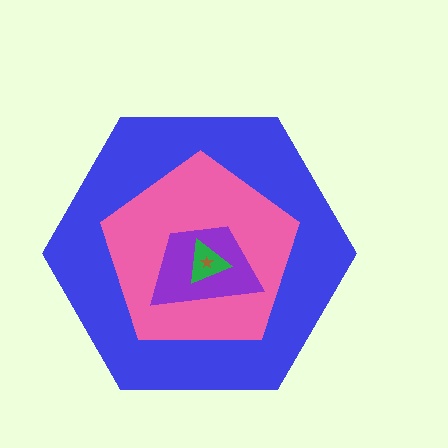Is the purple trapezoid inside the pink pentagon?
Yes.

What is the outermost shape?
The blue hexagon.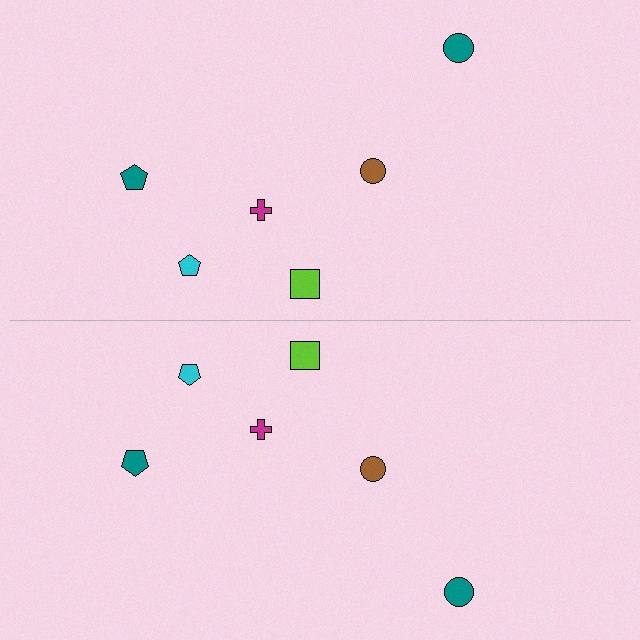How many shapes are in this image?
There are 12 shapes in this image.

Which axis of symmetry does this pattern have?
The pattern has a horizontal axis of symmetry running through the center of the image.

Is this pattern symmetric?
Yes, this pattern has bilateral (reflection) symmetry.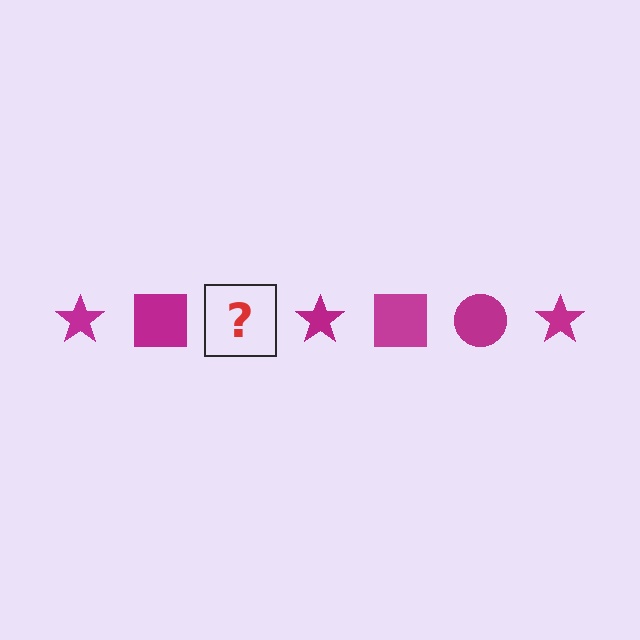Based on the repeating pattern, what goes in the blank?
The blank should be a magenta circle.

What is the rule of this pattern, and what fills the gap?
The rule is that the pattern cycles through star, square, circle shapes in magenta. The gap should be filled with a magenta circle.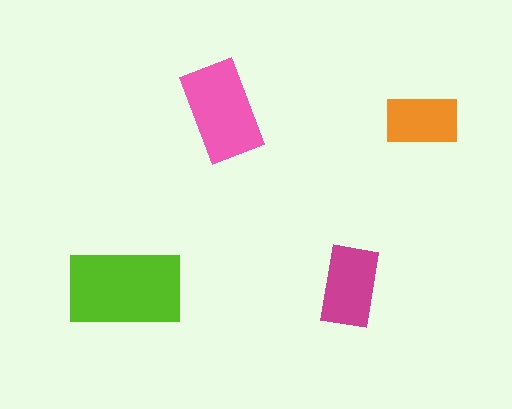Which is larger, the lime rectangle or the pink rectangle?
The lime one.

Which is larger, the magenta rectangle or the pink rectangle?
The pink one.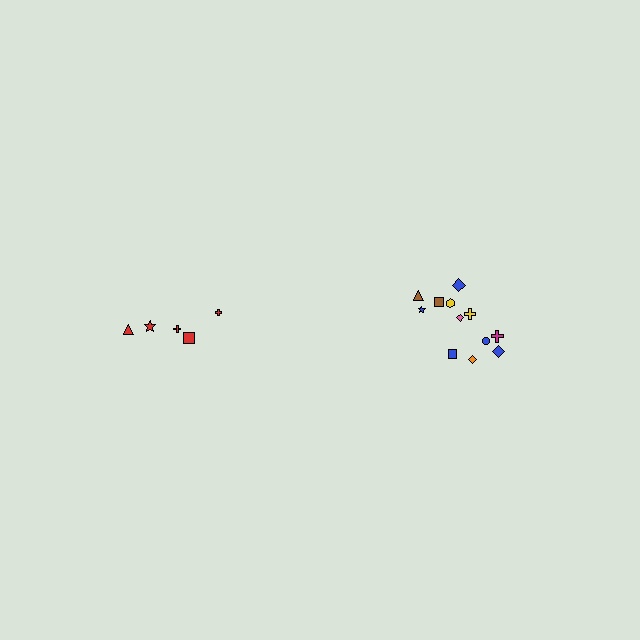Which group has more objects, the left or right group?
The right group.